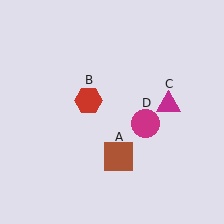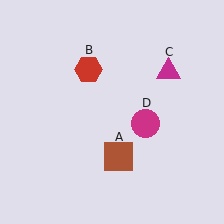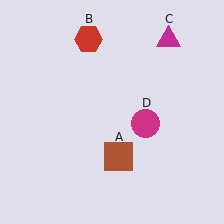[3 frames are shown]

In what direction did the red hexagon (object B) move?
The red hexagon (object B) moved up.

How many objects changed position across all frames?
2 objects changed position: red hexagon (object B), magenta triangle (object C).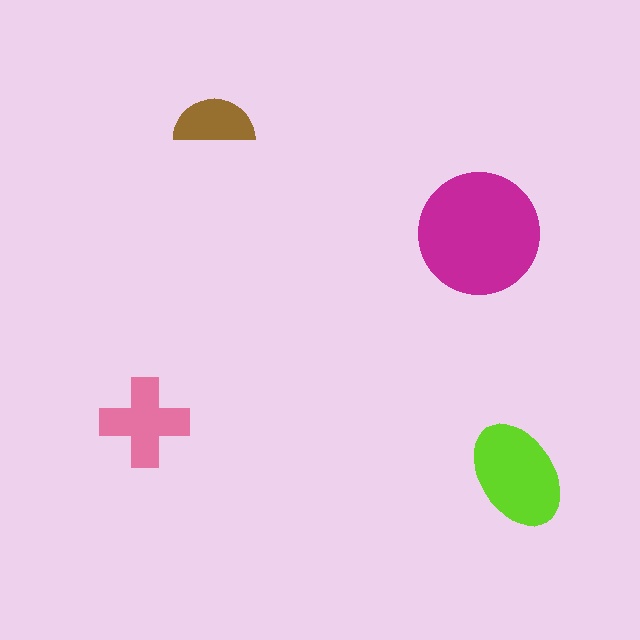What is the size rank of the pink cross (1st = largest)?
3rd.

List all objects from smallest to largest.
The brown semicircle, the pink cross, the lime ellipse, the magenta circle.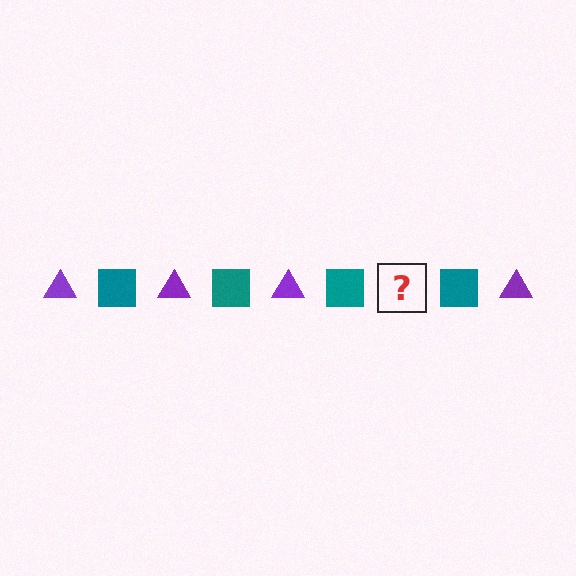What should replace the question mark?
The question mark should be replaced with a purple triangle.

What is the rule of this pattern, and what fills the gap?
The rule is that the pattern alternates between purple triangle and teal square. The gap should be filled with a purple triangle.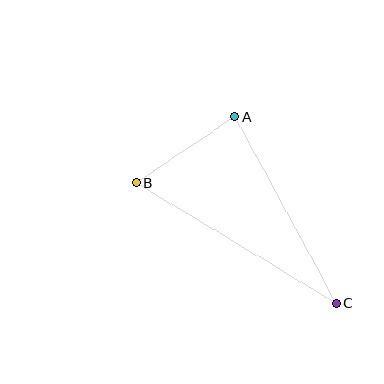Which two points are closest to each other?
Points A and B are closest to each other.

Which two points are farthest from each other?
Points B and C are farthest from each other.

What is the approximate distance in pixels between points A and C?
The distance between A and C is approximately 212 pixels.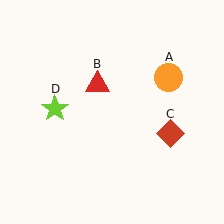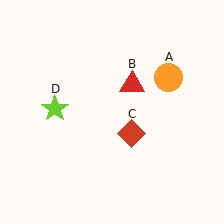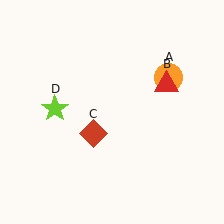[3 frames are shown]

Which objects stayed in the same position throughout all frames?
Orange circle (object A) and lime star (object D) remained stationary.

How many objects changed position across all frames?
2 objects changed position: red triangle (object B), red diamond (object C).